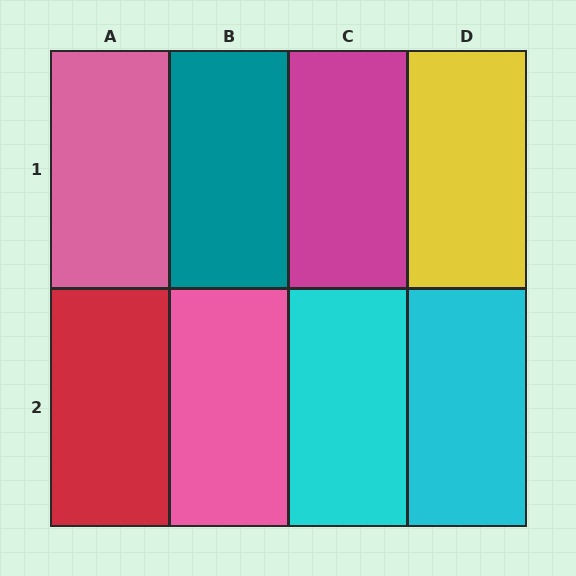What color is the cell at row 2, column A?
Red.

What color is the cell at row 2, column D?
Cyan.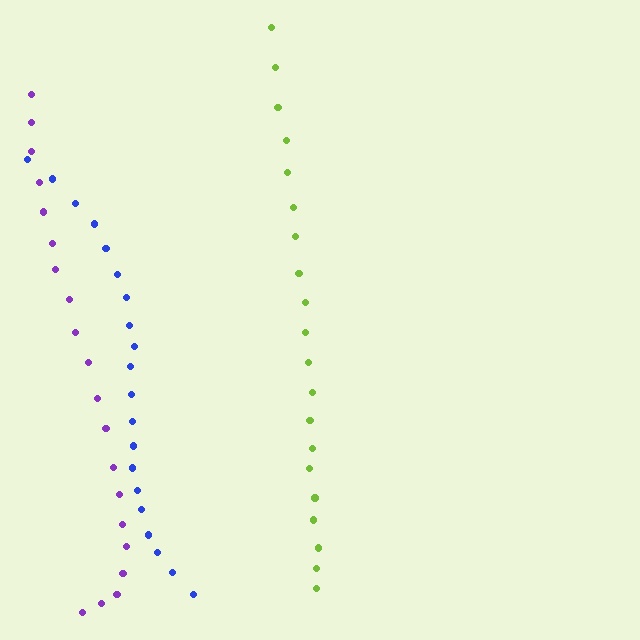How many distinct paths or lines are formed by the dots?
There are 3 distinct paths.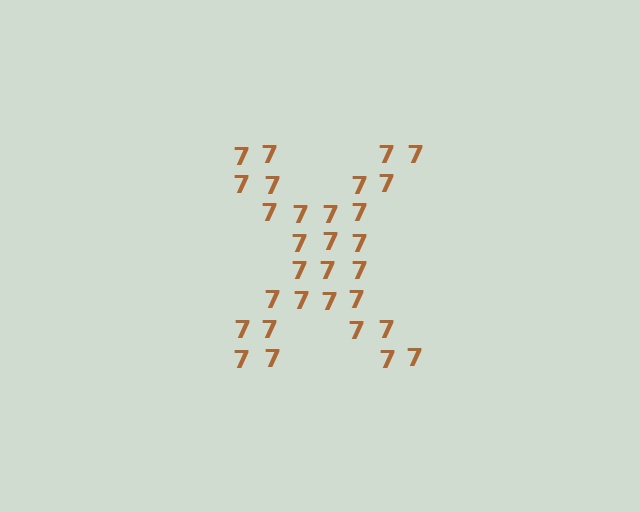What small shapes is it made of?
It is made of small digit 7's.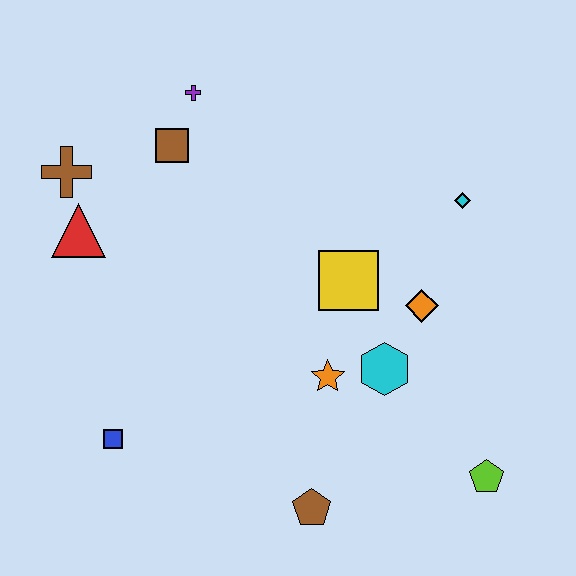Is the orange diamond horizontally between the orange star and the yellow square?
No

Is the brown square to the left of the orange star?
Yes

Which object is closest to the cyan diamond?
The orange diamond is closest to the cyan diamond.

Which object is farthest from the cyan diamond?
The blue square is farthest from the cyan diamond.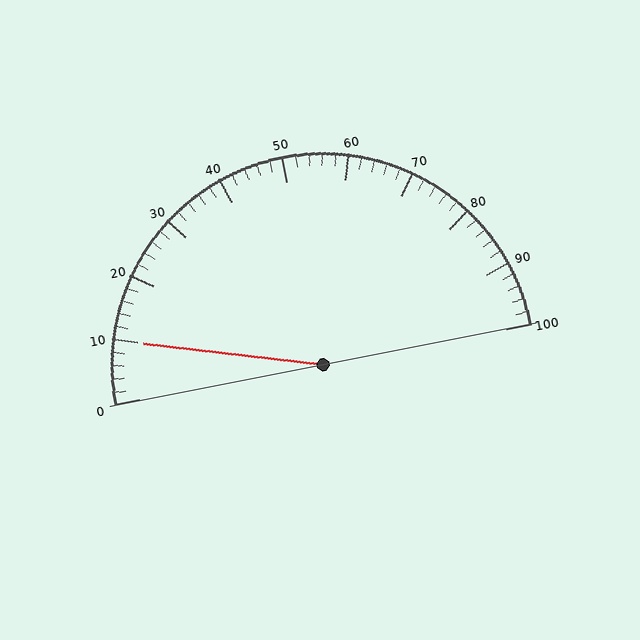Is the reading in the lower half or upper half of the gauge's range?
The reading is in the lower half of the range (0 to 100).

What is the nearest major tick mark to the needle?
The nearest major tick mark is 10.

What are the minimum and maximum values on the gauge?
The gauge ranges from 0 to 100.